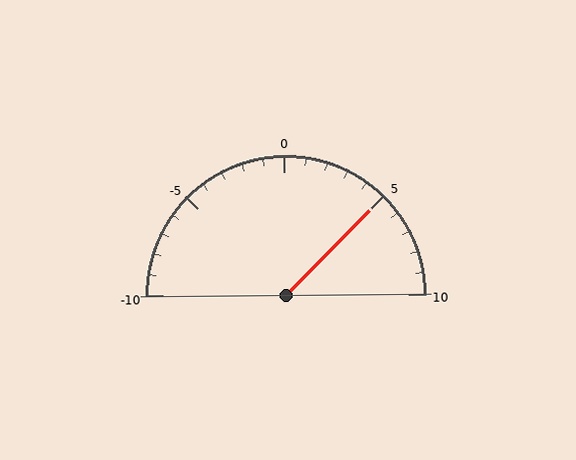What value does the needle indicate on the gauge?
The needle indicates approximately 5.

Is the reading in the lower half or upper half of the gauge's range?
The reading is in the upper half of the range (-10 to 10).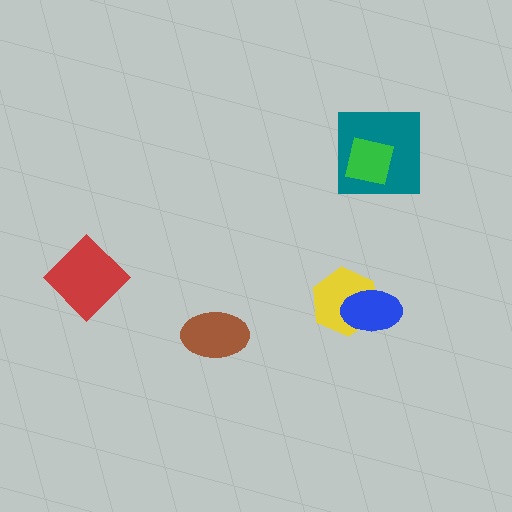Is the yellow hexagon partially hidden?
Yes, it is partially covered by another shape.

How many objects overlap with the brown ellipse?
0 objects overlap with the brown ellipse.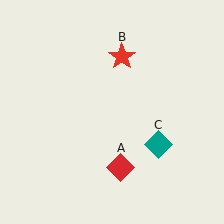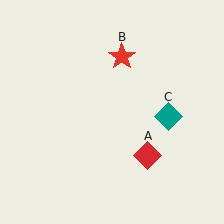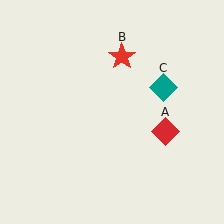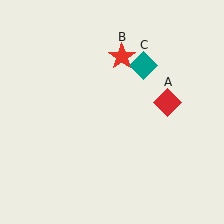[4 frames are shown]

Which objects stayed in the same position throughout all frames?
Red star (object B) remained stationary.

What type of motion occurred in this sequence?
The red diamond (object A), teal diamond (object C) rotated counterclockwise around the center of the scene.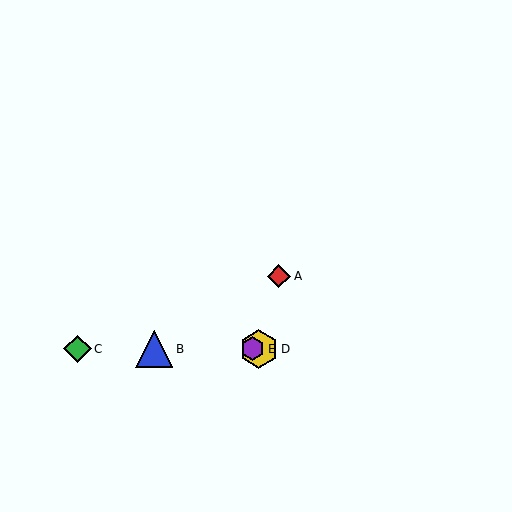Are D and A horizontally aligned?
No, D is at y≈349 and A is at y≈276.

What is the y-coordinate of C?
Object C is at y≈349.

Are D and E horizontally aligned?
Yes, both are at y≈349.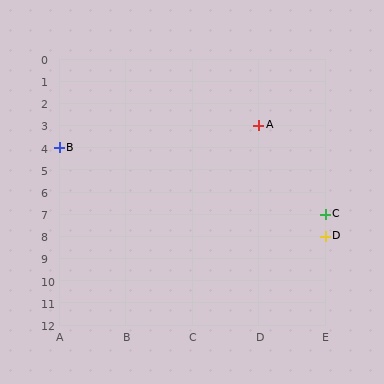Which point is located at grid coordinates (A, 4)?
Point B is at (A, 4).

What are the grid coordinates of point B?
Point B is at grid coordinates (A, 4).